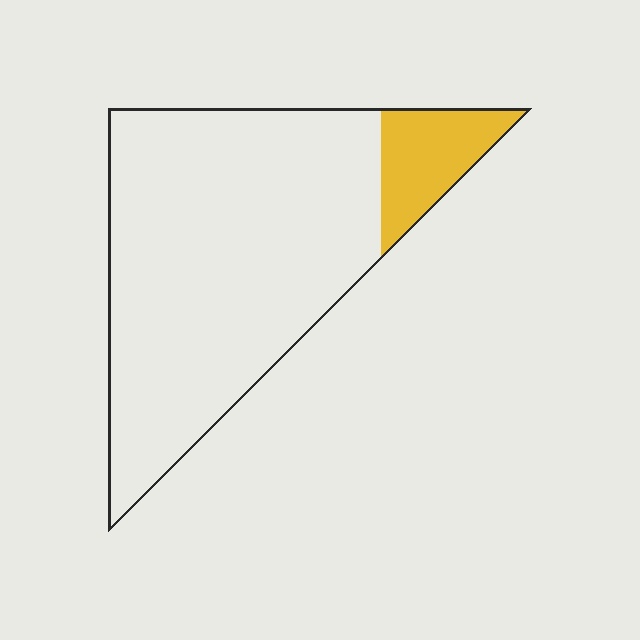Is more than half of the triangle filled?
No.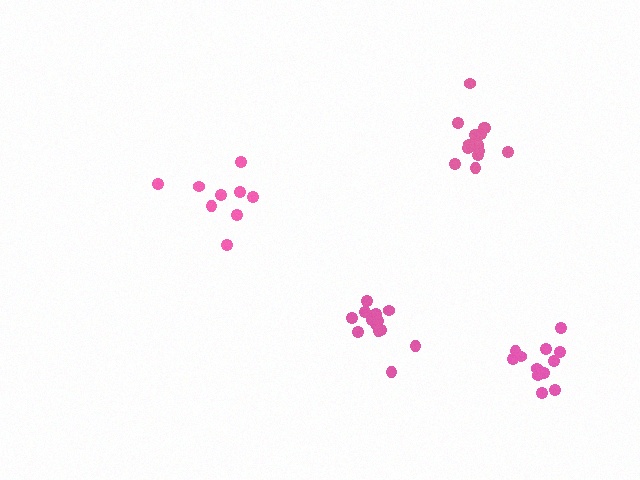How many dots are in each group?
Group 1: 9 dots, Group 2: 13 dots, Group 3: 13 dots, Group 4: 14 dots (49 total).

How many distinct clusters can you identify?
There are 4 distinct clusters.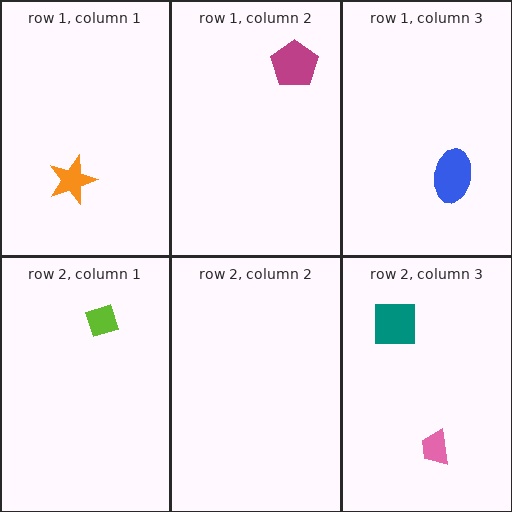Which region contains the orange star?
The row 1, column 1 region.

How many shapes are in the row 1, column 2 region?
1.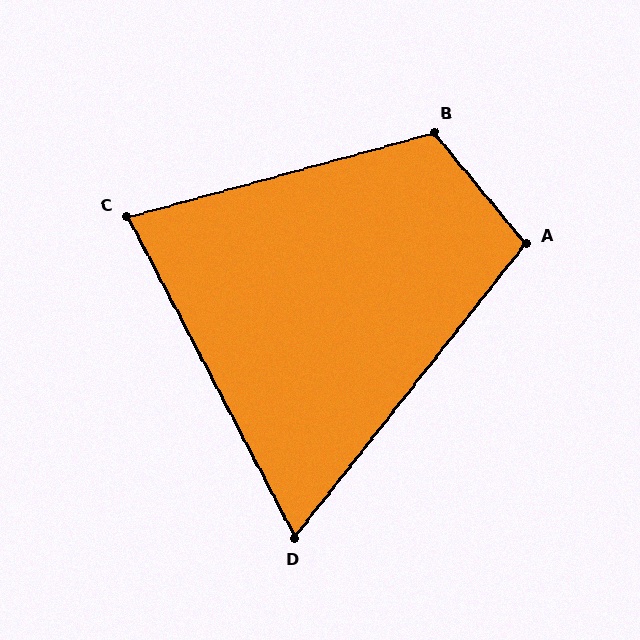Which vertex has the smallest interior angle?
D, at approximately 66 degrees.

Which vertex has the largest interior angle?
B, at approximately 114 degrees.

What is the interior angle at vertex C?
Approximately 78 degrees (acute).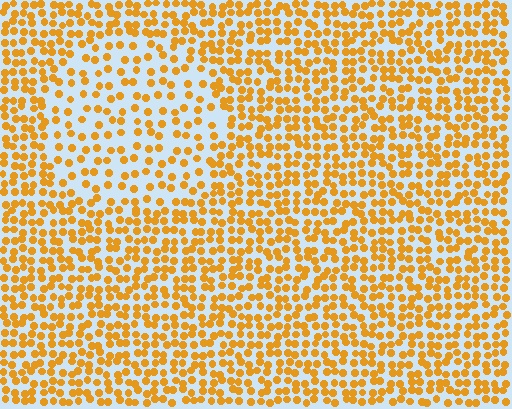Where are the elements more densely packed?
The elements are more densely packed outside the circle boundary.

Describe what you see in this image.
The image contains small orange elements arranged at two different densities. A circle-shaped region is visible where the elements are less densely packed than the surrounding area.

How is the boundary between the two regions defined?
The boundary is defined by a change in element density (approximately 1.9x ratio). All elements are the same color, size, and shape.